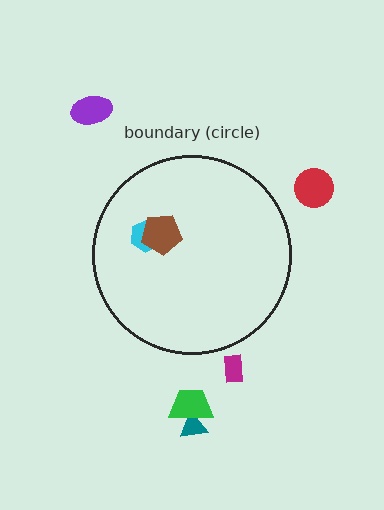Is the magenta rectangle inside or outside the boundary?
Outside.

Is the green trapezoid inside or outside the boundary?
Outside.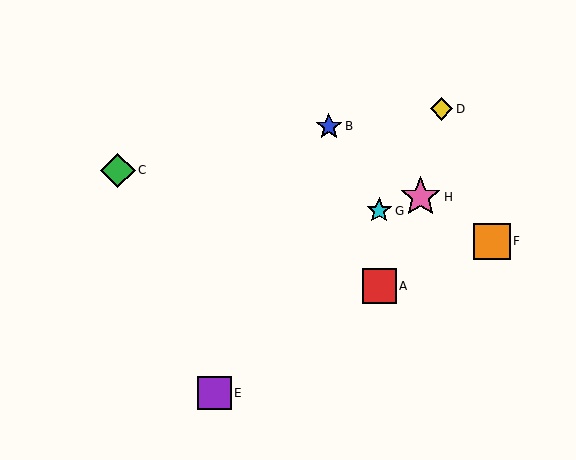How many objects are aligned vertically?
2 objects (A, G) are aligned vertically.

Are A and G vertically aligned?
Yes, both are at x≈379.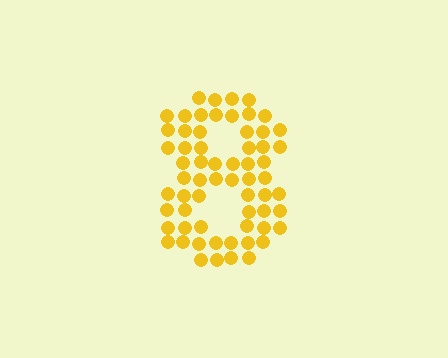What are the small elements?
The small elements are circles.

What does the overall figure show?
The overall figure shows the digit 8.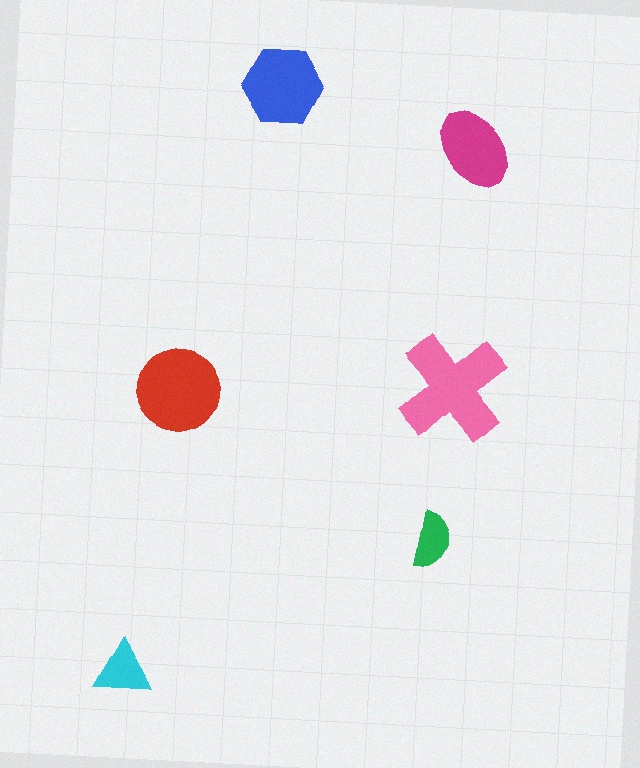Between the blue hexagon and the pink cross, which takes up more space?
The pink cross.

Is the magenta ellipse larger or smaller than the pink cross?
Smaller.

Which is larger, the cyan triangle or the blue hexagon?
The blue hexagon.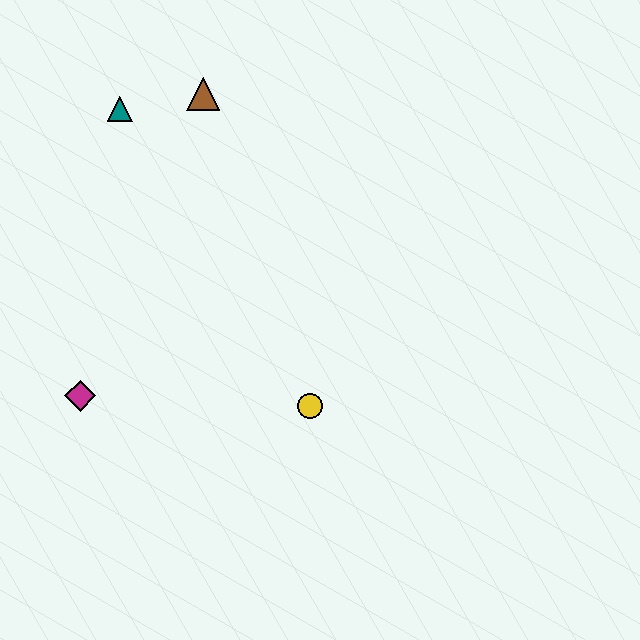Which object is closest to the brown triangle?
The teal triangle is closest to the brown triangle.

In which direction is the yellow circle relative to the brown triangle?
The yellow circle is below the brown triangle.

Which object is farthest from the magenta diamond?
The brown triangle is farthest from the magenta diamond.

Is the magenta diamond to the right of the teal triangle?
No